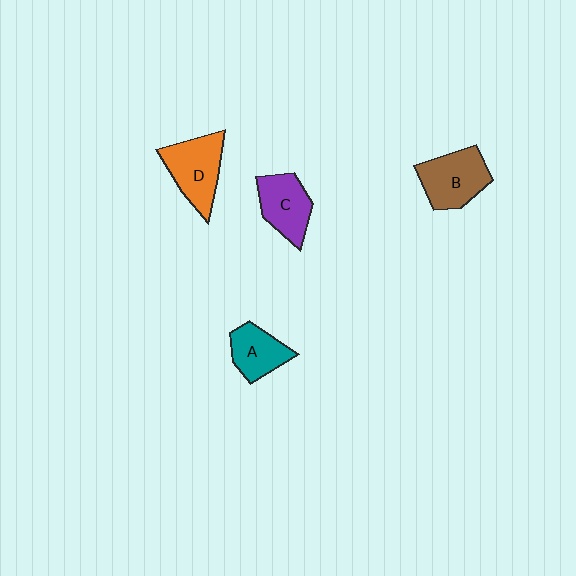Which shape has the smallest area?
Shape A (teal).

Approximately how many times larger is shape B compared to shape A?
Approximately 1.4 times.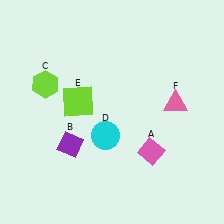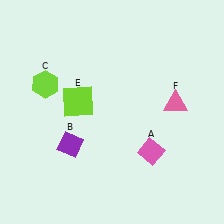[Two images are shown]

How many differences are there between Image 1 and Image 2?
There is 1 difference between the two images.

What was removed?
The cyan circle (D) was removed in Image 2.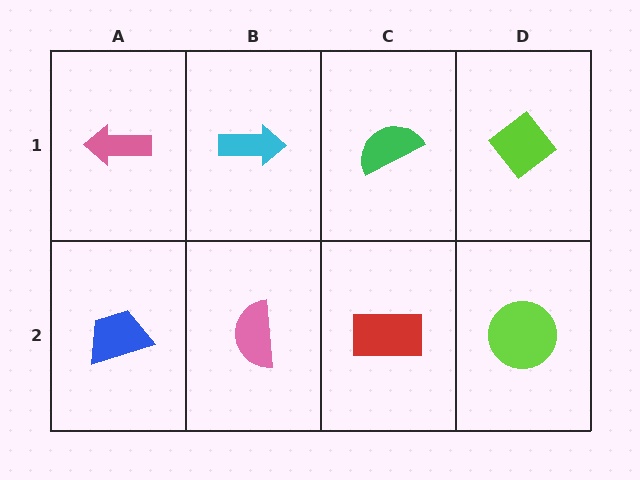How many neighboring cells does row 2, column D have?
2.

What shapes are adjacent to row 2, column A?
A pink arrow (row 1, column A), a pink semicircle (row 2, column B).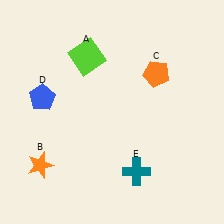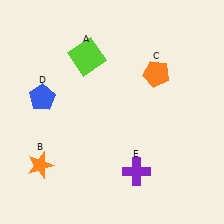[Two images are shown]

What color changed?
The cross (E) changed from teal in Image 1 to purple in Image 2.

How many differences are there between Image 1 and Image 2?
There is 1 difference between the two images.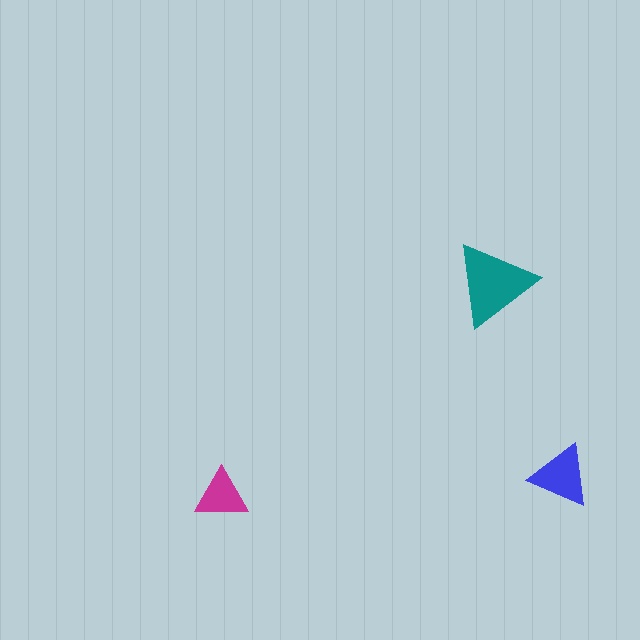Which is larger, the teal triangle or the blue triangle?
The teal one.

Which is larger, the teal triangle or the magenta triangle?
The teal one.